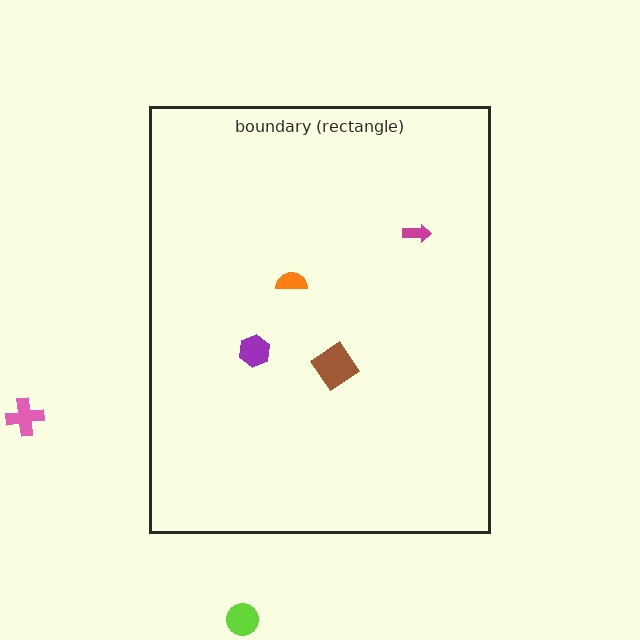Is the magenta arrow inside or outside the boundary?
Inside.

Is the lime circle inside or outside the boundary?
Outside.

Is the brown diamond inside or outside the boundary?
Inside.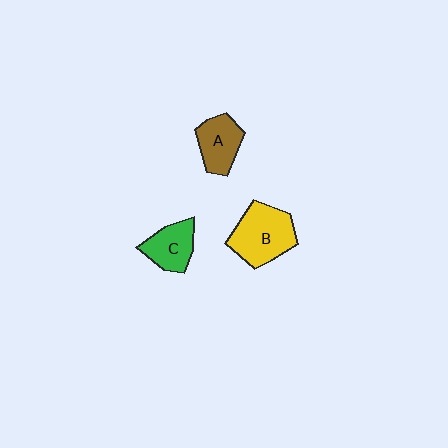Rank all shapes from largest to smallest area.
From largest to smallest: B (yellow), A (brown), C (green).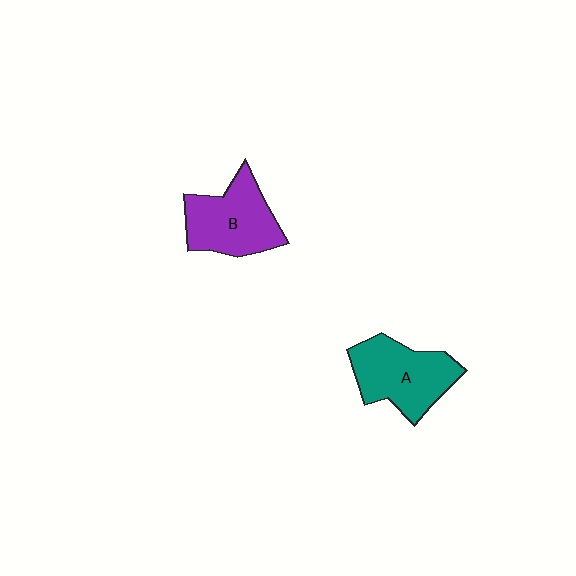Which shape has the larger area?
Shape A (teal).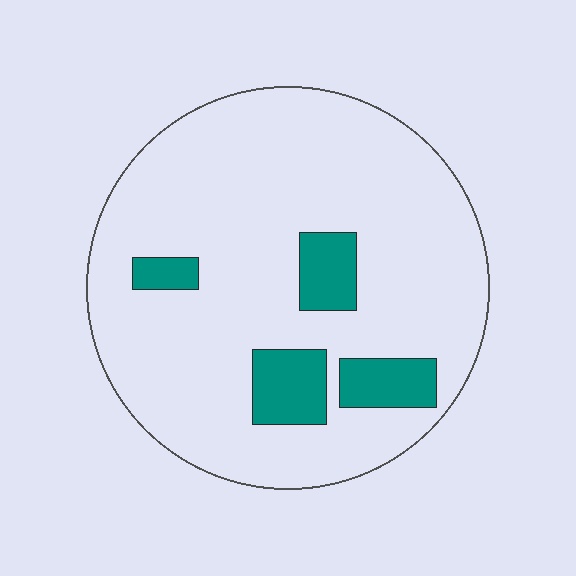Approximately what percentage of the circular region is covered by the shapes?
Approximately 15%.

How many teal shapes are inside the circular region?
4.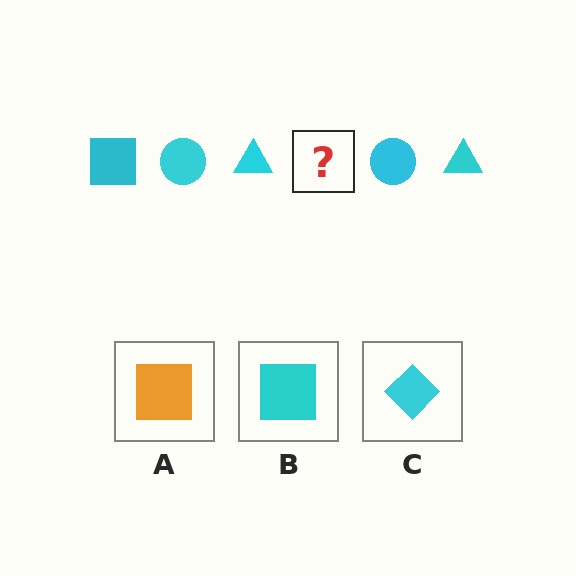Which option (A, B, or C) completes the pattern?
B.